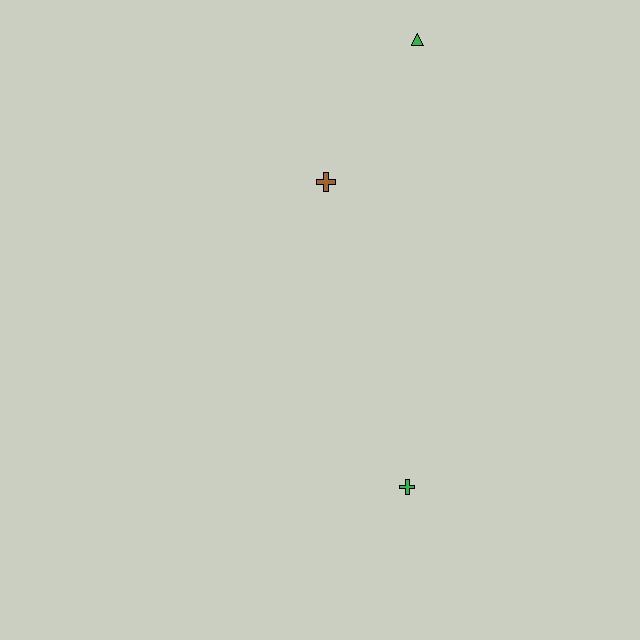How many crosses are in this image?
There are 2 crosses.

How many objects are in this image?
There are 3 objects.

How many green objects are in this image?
There are 2 green objects.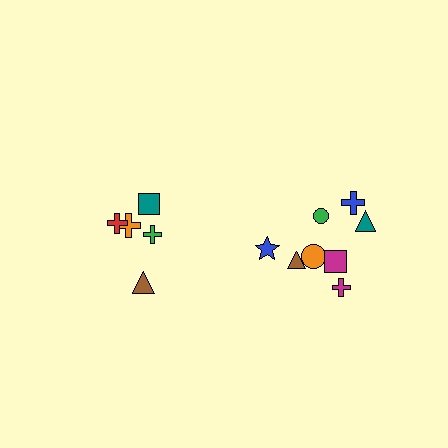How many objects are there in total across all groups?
There are 13 objects.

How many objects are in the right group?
There are 8 objects.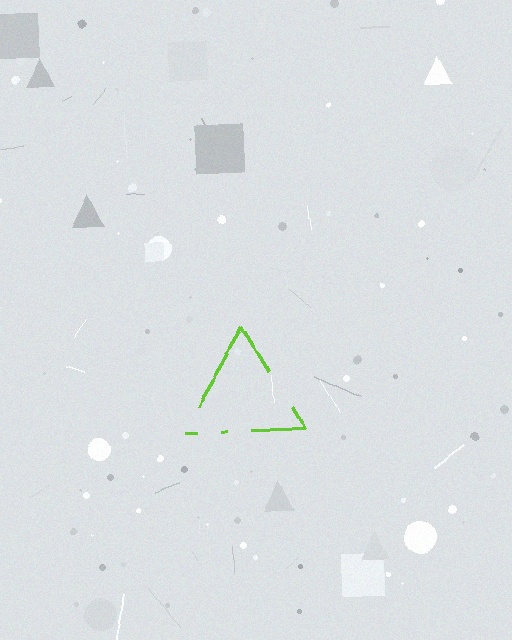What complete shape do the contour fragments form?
The contour fragments form a triangle.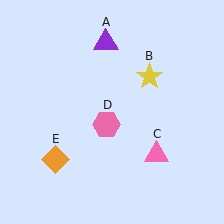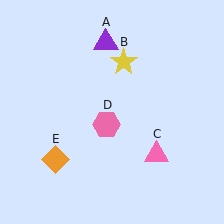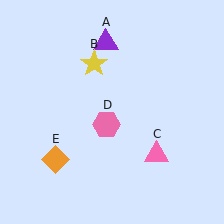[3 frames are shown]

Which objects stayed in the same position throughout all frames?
Purple triangle (object A) and pink triangle (object C) and pink hexagon (object D) and orange diamond (object E) remained stationary.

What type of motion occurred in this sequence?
The yellow star (object B) rotated counterclockwise around the center of the scene.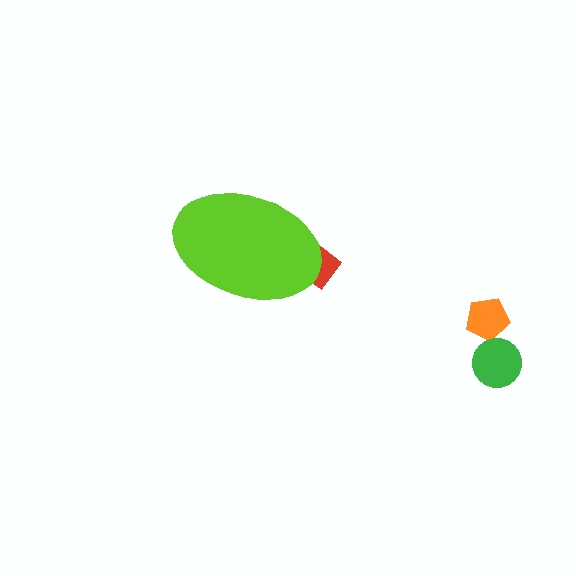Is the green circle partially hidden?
No, the green circle is fully visible.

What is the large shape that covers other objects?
A lime ellipse.